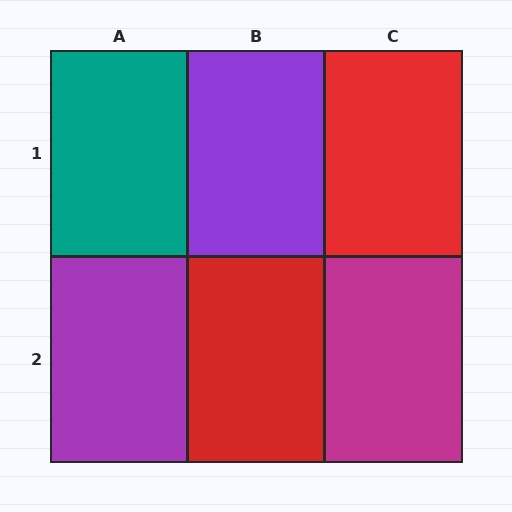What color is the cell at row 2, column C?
Magenta.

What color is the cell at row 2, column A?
Purple.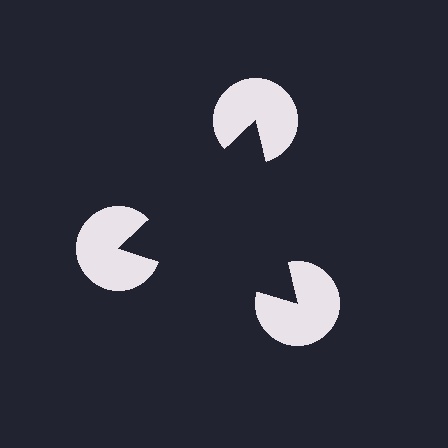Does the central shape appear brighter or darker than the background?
It typically appears slightly darker than the background, even though no actual brightness change is drawn.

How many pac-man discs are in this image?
There are 3 — one at each vertex of the illusory triangle.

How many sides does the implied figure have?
3 sides.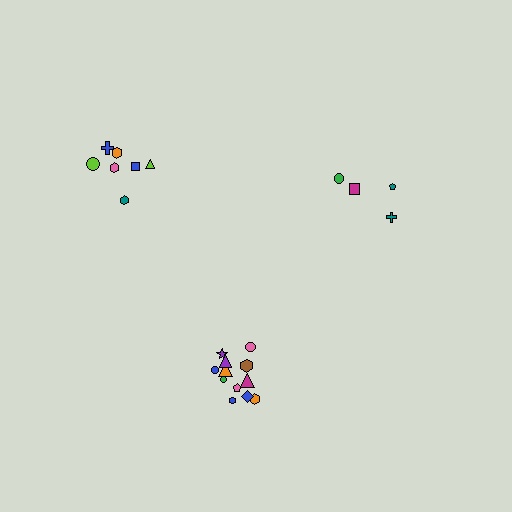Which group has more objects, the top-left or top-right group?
The top-left group.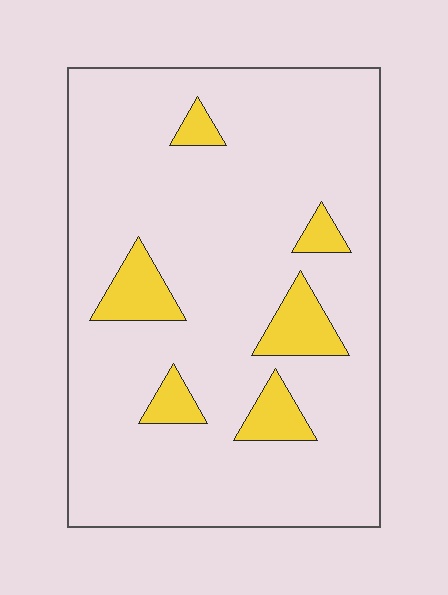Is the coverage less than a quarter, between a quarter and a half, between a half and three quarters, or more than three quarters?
Less than a quarter.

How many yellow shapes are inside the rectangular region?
6.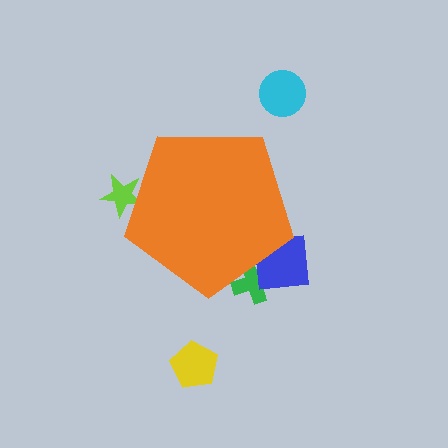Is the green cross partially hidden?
Yes, the green cross is partially hidden behind the orange pentagon.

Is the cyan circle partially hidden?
No, the cyan circle is fully visible.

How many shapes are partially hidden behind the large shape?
3 shapes are partially hidden.